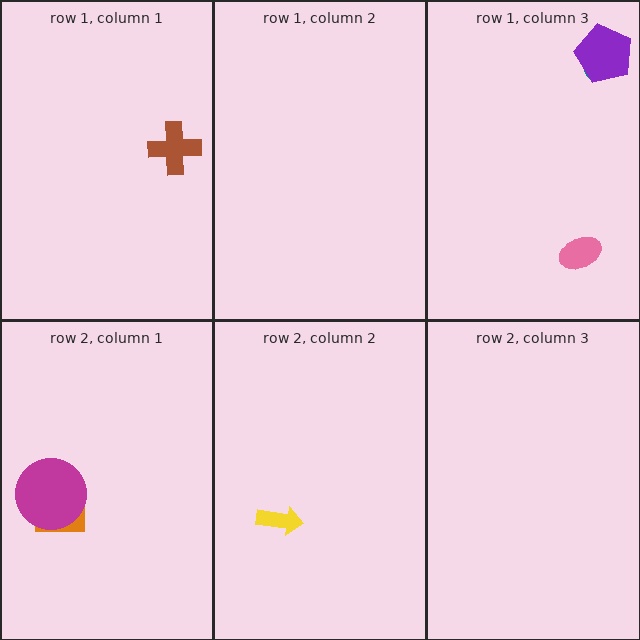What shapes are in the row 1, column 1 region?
The brown cross.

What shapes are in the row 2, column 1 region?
The orange rectangle, the magenta circle.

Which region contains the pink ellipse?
The row 1, column 3 region.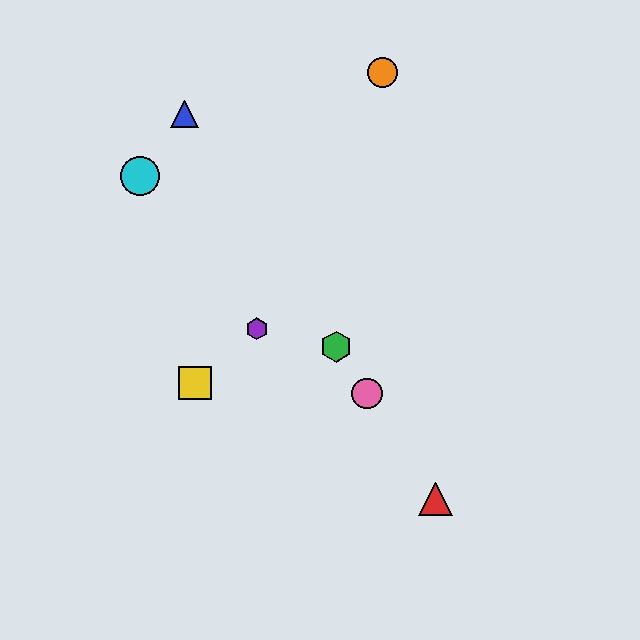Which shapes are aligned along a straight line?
The red triangle, the blue triangle, the green hexagon, the pink circle are aligned along a straight line.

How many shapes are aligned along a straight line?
4 shapes (the red triangle, the blue triangle, the green hexagon, the pink circle) are aligned along a straight line.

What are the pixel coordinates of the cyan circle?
The cyan circle is at (140, 176).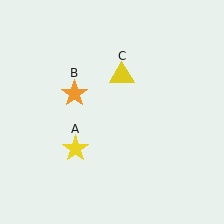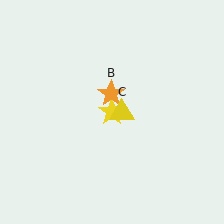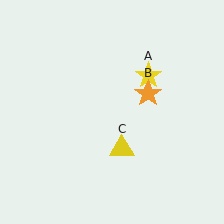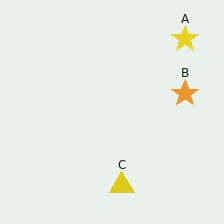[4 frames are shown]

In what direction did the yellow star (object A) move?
The yellow star (object A) moved up and to the right.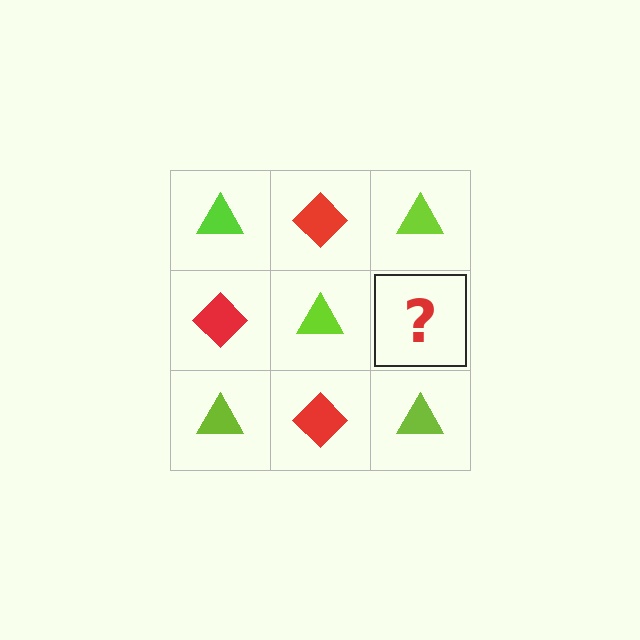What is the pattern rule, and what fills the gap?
The rule is that it alternates lime triangle and red diamond in a checkerboard pattern. The gap should be filled with a red diamond.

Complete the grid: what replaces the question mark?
The question mark should be replaced with a red diamond.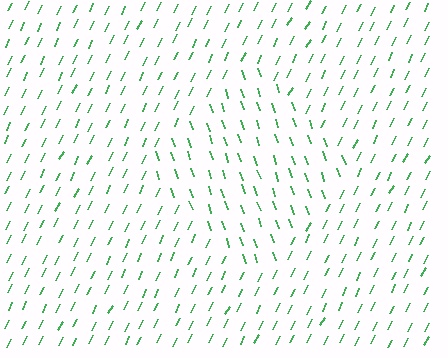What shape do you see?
I see a diamond.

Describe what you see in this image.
The image is filled with small green line segments. A diamond region in the image has lines oriented differently from the surrounding lines, creating a visible texture boundary.